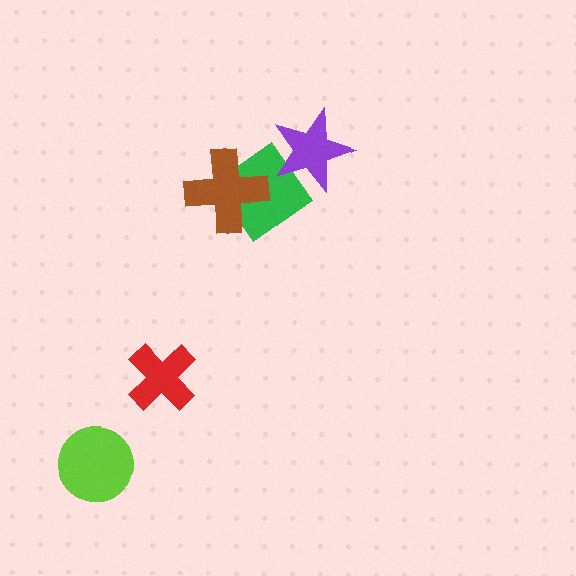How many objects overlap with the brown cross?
1 object overlaps with the brown cross.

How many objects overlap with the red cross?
0 objects overlap with the red cross.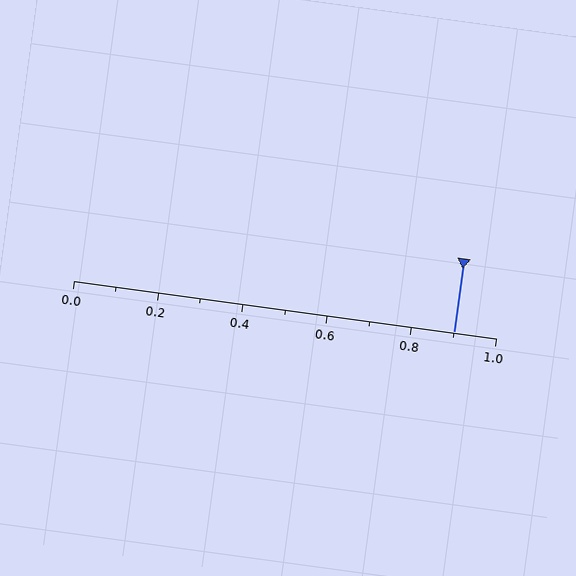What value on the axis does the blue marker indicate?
The marker indicates approximately 0.9.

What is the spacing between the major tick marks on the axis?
The major ticks are spaced 0.2 apart.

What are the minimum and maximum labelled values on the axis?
The axis runs from 0.0 to 1.0.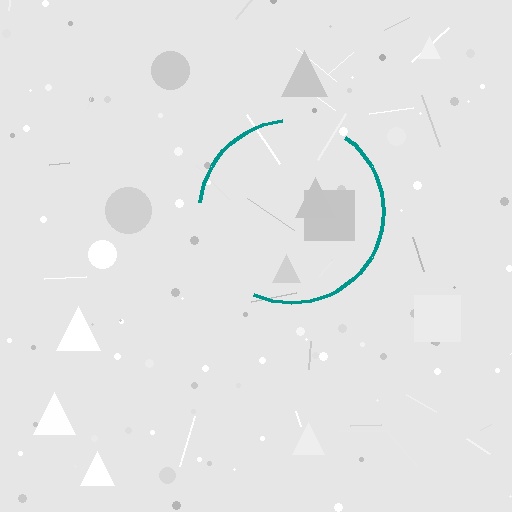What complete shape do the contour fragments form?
The contour fragments form a circle.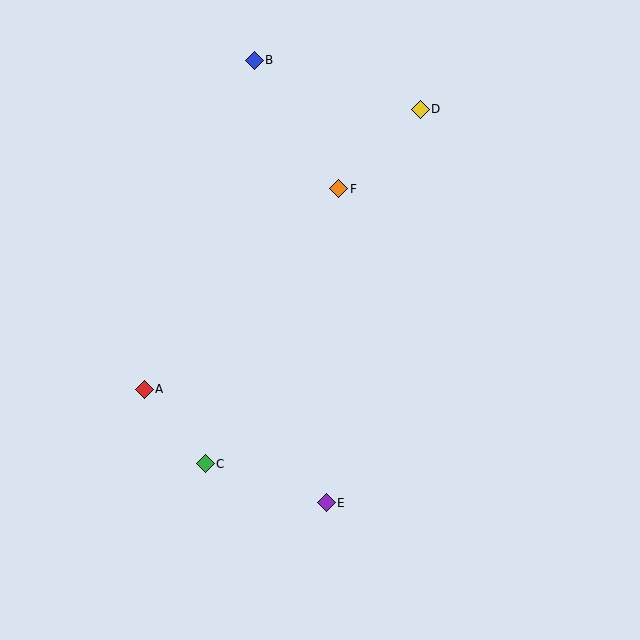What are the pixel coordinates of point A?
Point A is at (144, 389).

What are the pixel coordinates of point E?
Point E is at (326, 503).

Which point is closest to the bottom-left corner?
Point C is closest to the bottom-left corner.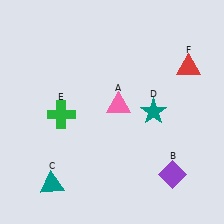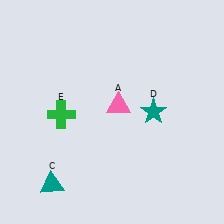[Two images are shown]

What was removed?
The purple diamond (B), the red triangle (F) were removed in Image 2.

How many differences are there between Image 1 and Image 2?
There are 2 differences between the two images.